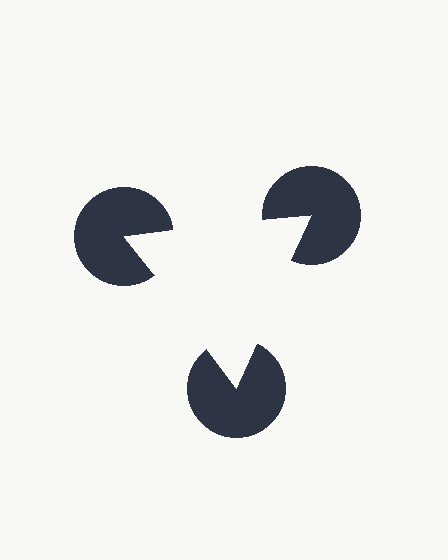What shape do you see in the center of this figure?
An illusory triangle — its edges are inferred from the aligned wedge cuts in the pac-man discs, not physically drawn.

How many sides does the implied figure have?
3 sides.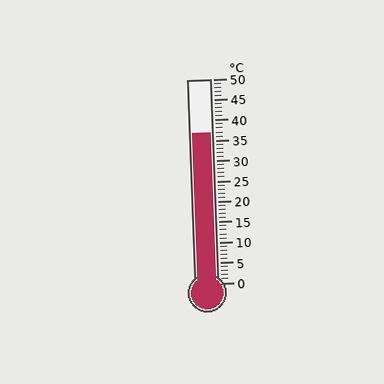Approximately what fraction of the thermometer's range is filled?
The thermometer is filled to approximately 75% of its range.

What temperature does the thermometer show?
The thermometer shows approximately 37°C.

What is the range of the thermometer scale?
The thermometer scale ranges from 0°C to 50°C.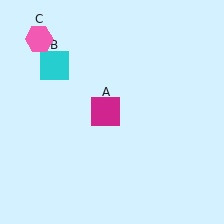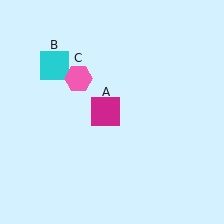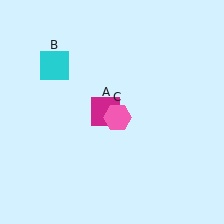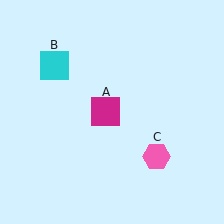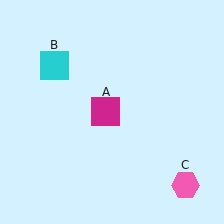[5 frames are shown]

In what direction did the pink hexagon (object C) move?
The pink hexagon (object C) moved down and to the right.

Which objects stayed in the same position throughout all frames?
Magenta square (object A) and cyan square (object B) remained stationary.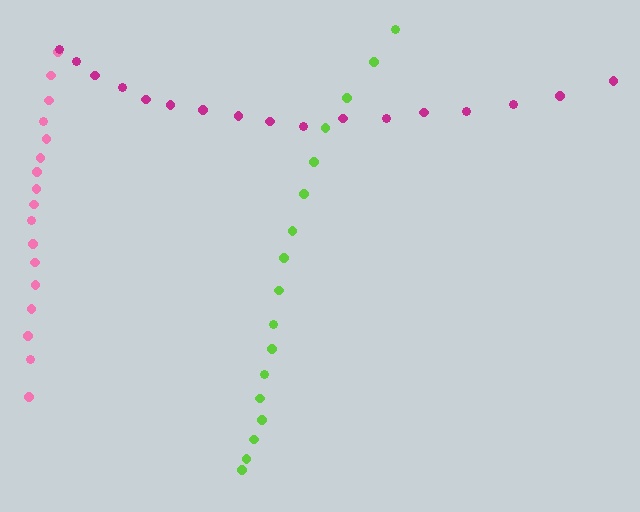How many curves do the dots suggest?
There are 3 distinct paths.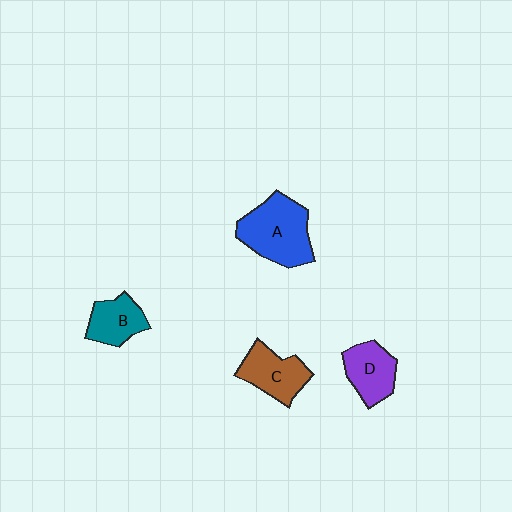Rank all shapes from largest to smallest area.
From largest to smallest: A (blue), C (brown), D (purple), B (teal).